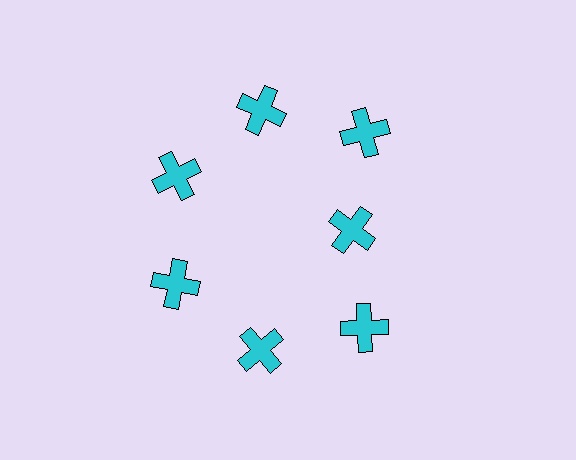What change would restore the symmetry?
The symmetry would be restored by moving it outward, back onto the ring so that all 7 crosses sit at equal angles and equal distance from the center.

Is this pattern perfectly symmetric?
No. The 7 cyan crosses are arranged in a ring, but one element near the 3 o'clock position is pulled inward toward the center, breaking the 7-fold rotational symmetry.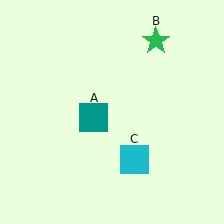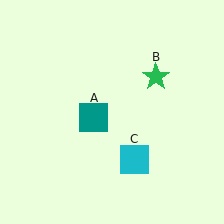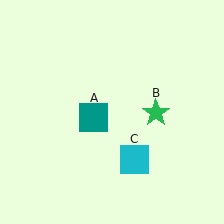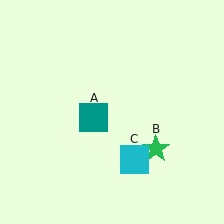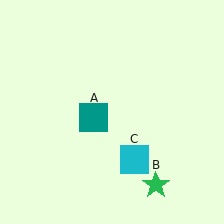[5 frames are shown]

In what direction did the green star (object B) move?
The green star (object B) moved down.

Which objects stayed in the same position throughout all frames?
Teal square (object A) and cyan square (object C) remained stationary.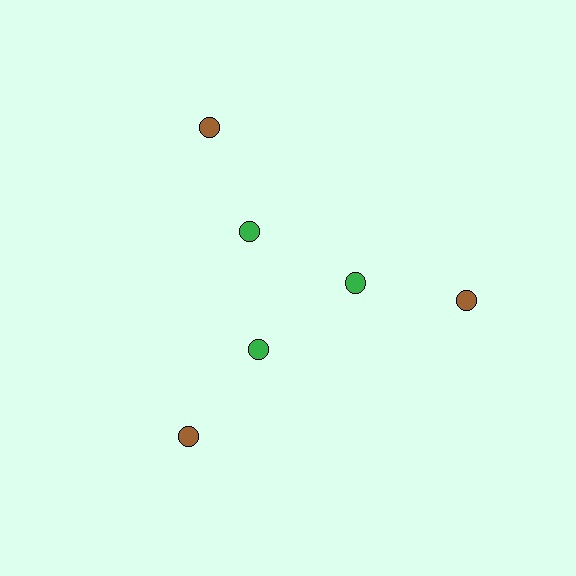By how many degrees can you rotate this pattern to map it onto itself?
The pattern maps onto itself every 120 degrees of rotation.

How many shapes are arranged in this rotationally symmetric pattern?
There are 6 shapes, arranged in 3 groups of 2.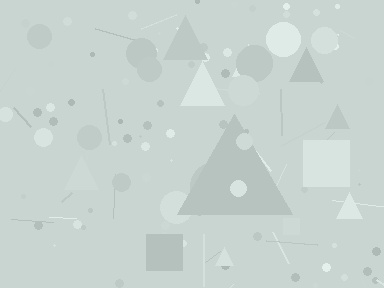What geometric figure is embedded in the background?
A triangle is embedded in the background.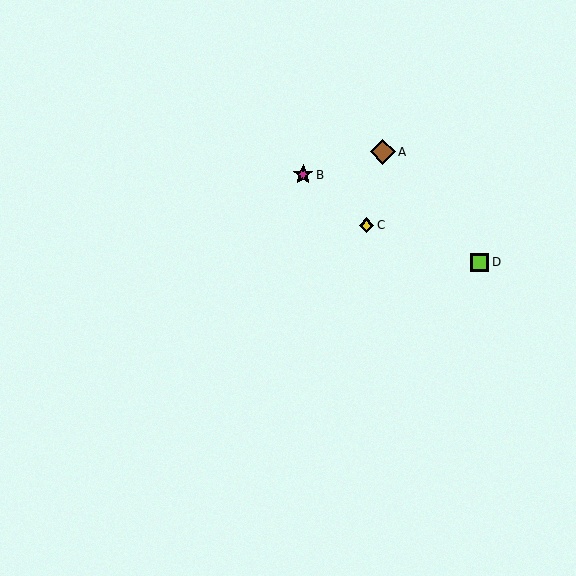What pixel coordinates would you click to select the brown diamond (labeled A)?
Click at (383, 152) to select the brown diamond A.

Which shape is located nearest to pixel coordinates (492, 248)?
The lime square (labeled D) at (480, 262) is nearest to that location.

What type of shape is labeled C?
Shape C is a yellow diamond.